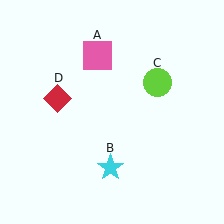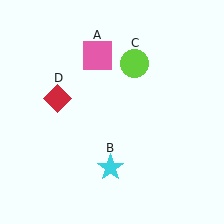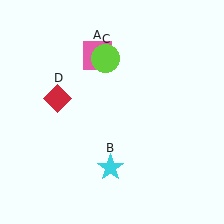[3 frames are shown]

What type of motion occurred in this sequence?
The lime circle (object C) rotated counterclockwise around the center of the scene.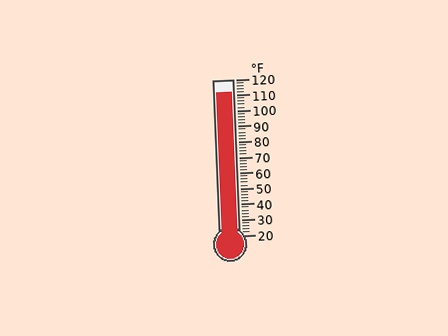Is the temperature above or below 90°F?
The temperature is above 90°F.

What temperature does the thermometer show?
The thermometer shows approximately 112°F.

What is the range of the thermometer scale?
The thermometer scale ranges from 20°F to 120°F.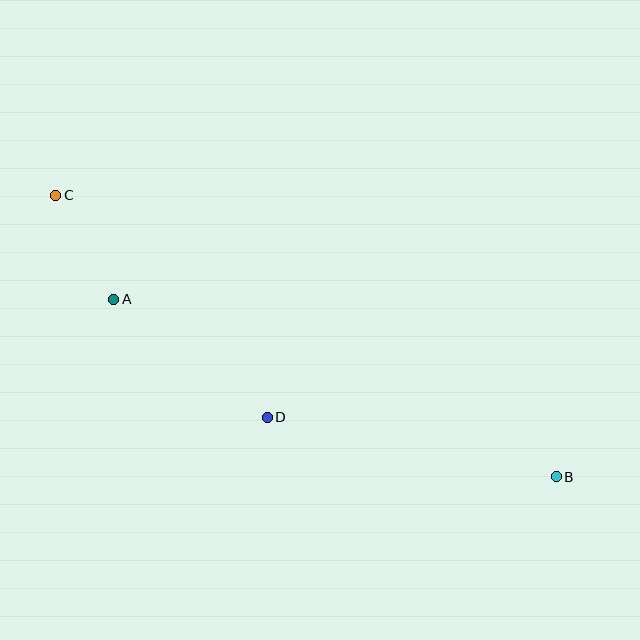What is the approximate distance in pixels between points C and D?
The distance between C and D is approximately 307 pixels.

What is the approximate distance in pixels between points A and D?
The distance between A and D is approximately 194 pixels.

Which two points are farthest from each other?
Points B and C are farthest from each other.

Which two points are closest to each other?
Points A and C are closest to each other.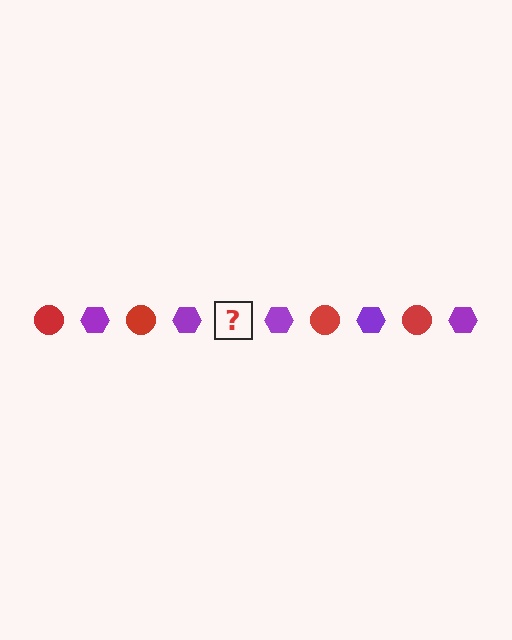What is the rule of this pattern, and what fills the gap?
The rule is that the pattern alternates between red circle and purple hexagon. The gap should be filled with a red circle.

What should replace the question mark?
The question mark should be replaced with a red circle.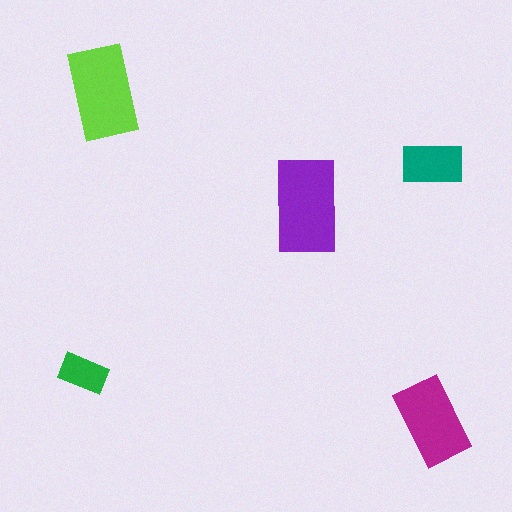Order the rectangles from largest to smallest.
the purple one, the lime one, the magenta one, the teal one, the green one.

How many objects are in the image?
There are 5 objects in the image.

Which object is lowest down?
The magenta rectangle is bottommost.